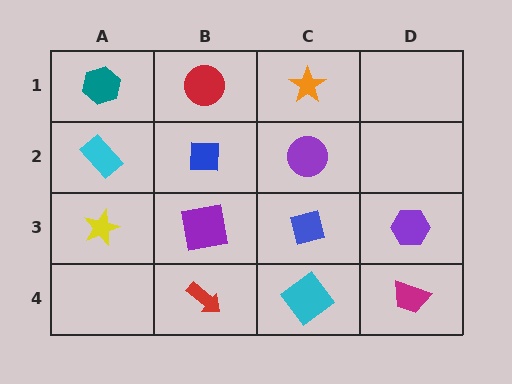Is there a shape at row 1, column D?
No, that cell is empty.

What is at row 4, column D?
A magenta trapezoid.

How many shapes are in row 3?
4 shapes.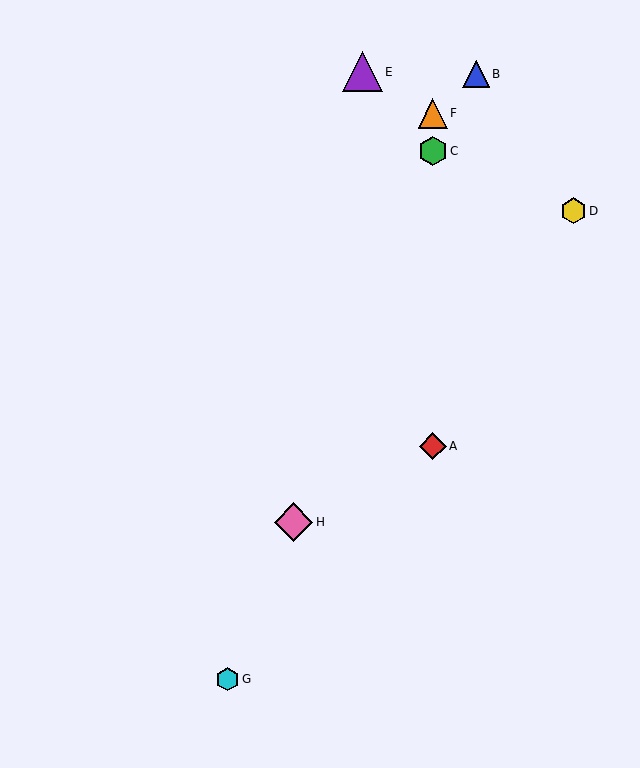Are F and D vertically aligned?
No, F is at x≈433 and D is at x≈573.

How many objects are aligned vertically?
3 objects (A, C, F) are aligned vertically.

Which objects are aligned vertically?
Objects A, C, F are aligned vertically.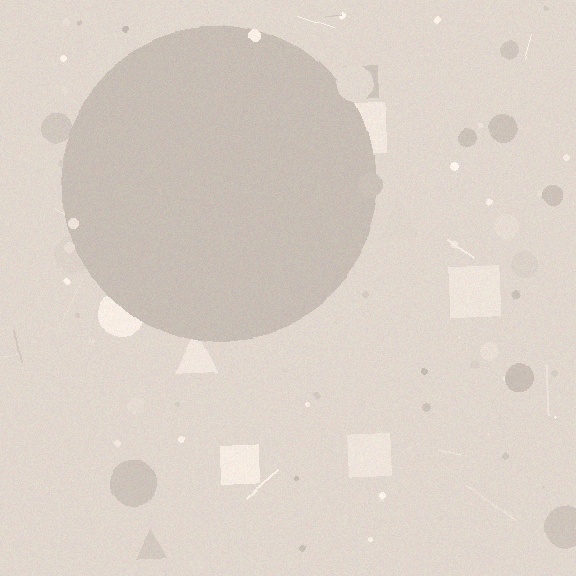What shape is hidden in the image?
A circle is hidden in the image.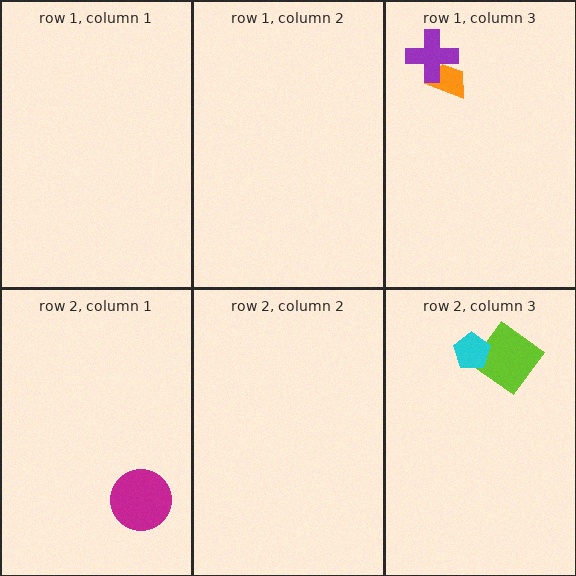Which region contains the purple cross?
The row 1, column 3 region.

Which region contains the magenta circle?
The row 2, column 1 region.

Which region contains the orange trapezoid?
The row 1, column 3 region.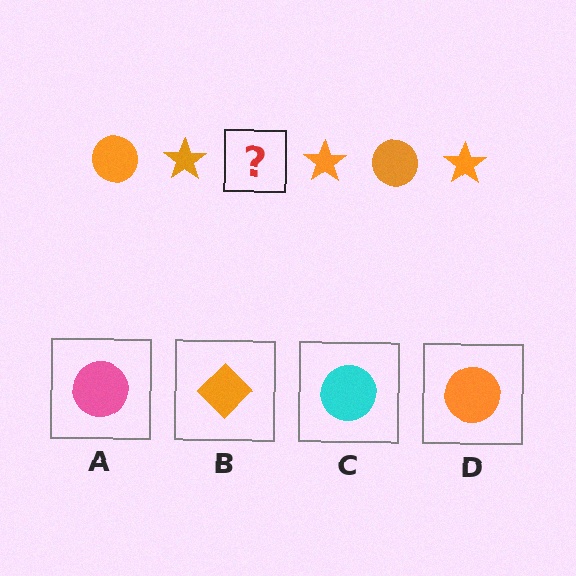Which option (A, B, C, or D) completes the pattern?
D.